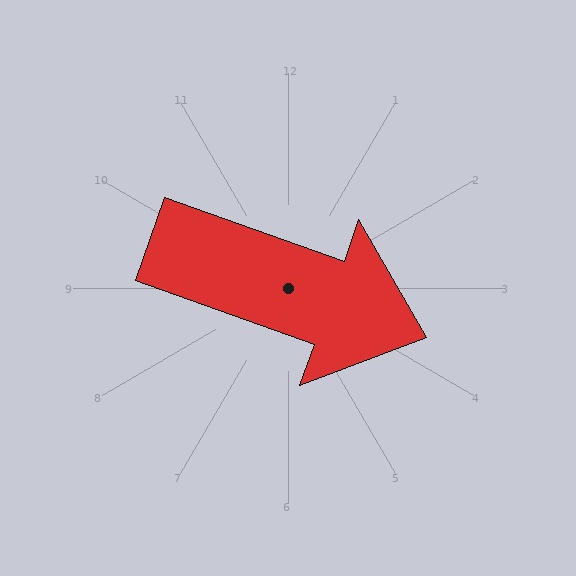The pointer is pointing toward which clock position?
Roughly 4 o'clock.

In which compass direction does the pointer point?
East.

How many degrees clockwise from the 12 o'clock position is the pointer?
Approximately 110 degrees.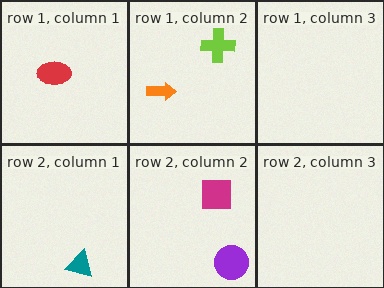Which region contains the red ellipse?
The row 1, column 1 region.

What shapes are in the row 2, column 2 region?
The purple circle, the magenta square.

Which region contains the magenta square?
The row 2, column 2 region.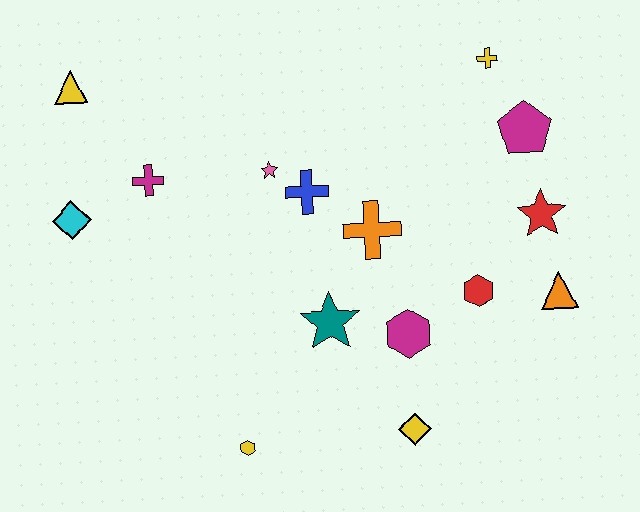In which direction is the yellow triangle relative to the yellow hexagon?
The yellow triangle is above the yellow hexagon.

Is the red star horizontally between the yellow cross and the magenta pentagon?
No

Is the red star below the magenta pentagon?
Yes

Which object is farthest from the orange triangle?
The yellow triangle is farthest from the orange triangle.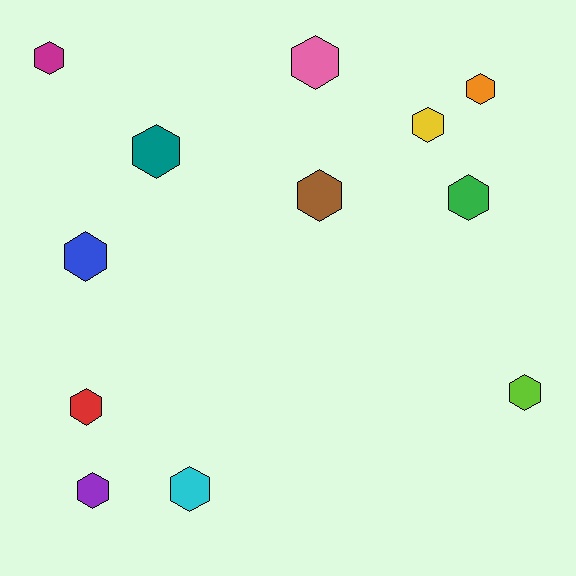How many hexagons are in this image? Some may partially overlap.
There are 12 hexagons.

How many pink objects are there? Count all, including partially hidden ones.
There is 1 pink object.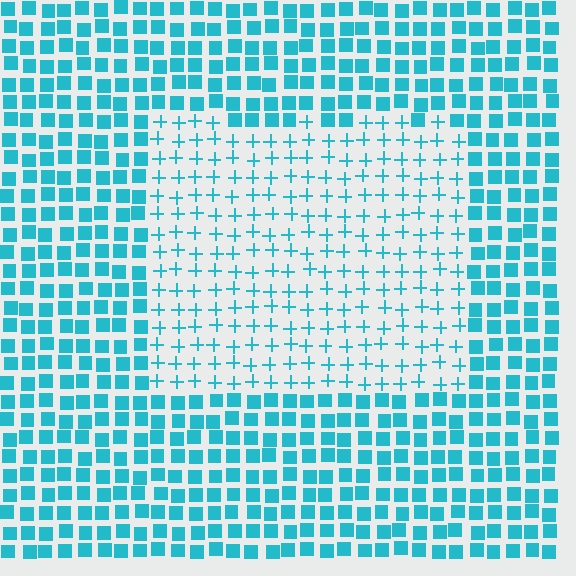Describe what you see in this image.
The image is filled with small cyan elements arranged in a uniform grid. A rectangle-shaped region contains plus signs, while the surrounding area contains squares. The boundary is defined purely by the change in element shape.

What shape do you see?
I see a rectangle.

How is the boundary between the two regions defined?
The boundary is defined by a change in element shape: plus signs inside vs. squares outside. All elements share the same color and spacing.